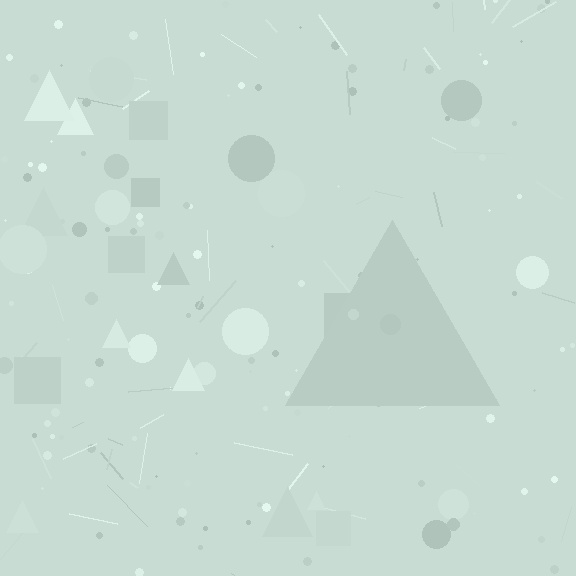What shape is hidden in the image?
A triangle is hidden in the image.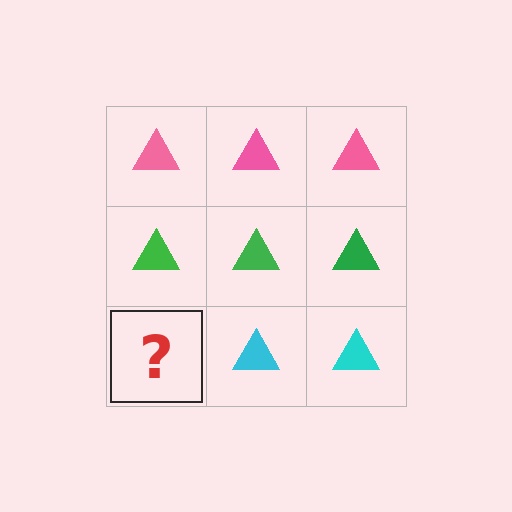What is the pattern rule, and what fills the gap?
The rule is that each row has a consistent color. The gap should be filled with a cyan triangle.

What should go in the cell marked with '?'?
The missing cell should contain a cyan triangle.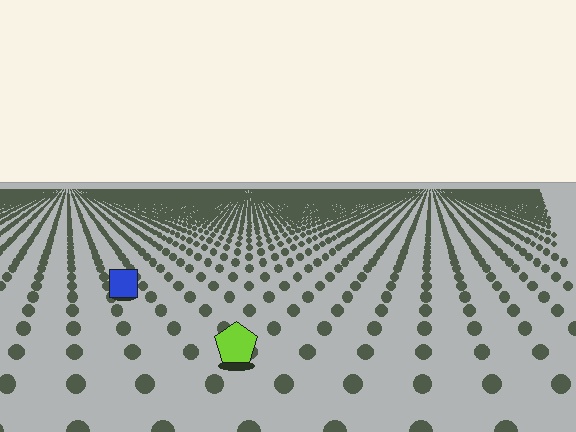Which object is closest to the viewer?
The lime pentagon is closest. The texture marks near it are larger and more spread out.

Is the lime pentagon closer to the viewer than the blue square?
Yes. The lime pentagon is closer — you can tell from the texture gradient: the ground texture is coarser near it.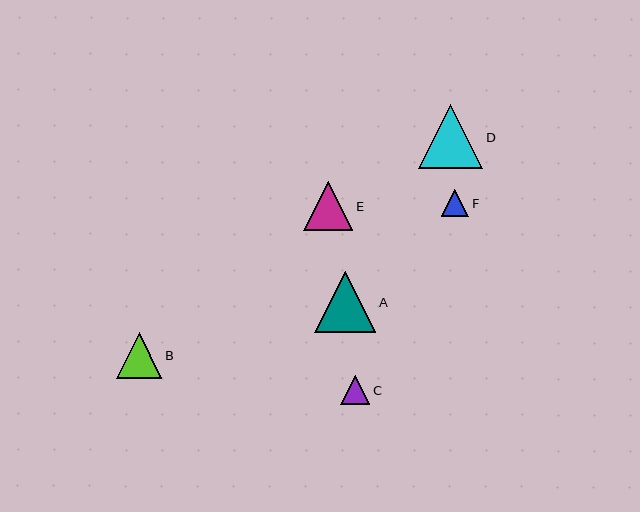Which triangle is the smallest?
Triangle F is the smallest with a size of approximately 27 pixels.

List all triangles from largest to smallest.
From largest to smallest: D, A, E, B, C, F.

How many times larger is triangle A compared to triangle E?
Triangle A is approximately 1.3 times the size of triangle E.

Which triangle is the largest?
Triangle D is the largest with a size of approximately 64 pixels.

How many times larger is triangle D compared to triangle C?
Triangle D is approximately 2.2 times the size of triangle C.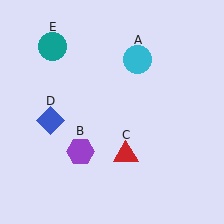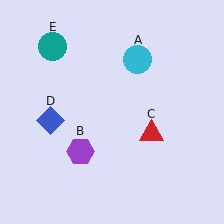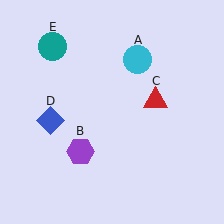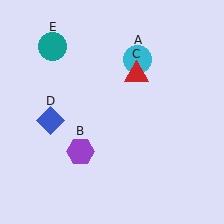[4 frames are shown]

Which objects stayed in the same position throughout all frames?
Cyan circle (object A) and purple hexagon (object B) and blue diamond (object D) and teal circle (object E) remained stationary.